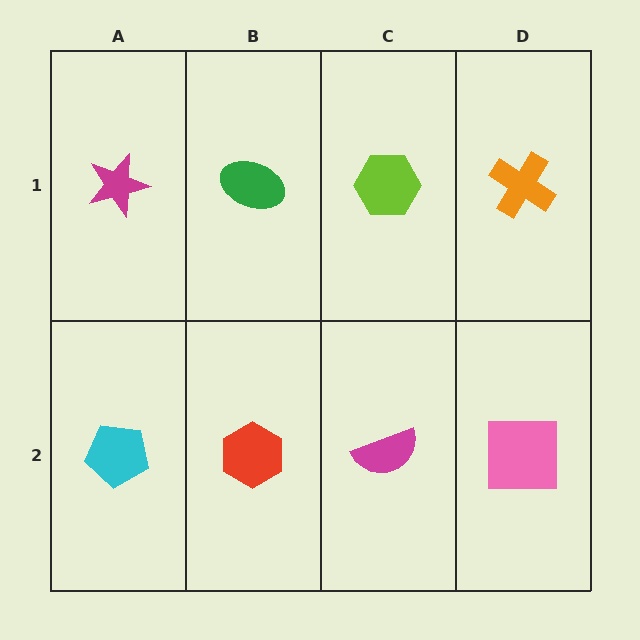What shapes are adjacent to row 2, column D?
An orange cross (row 1, column D), a magenta semicircle (row 2, column C).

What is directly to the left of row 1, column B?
A magenta star.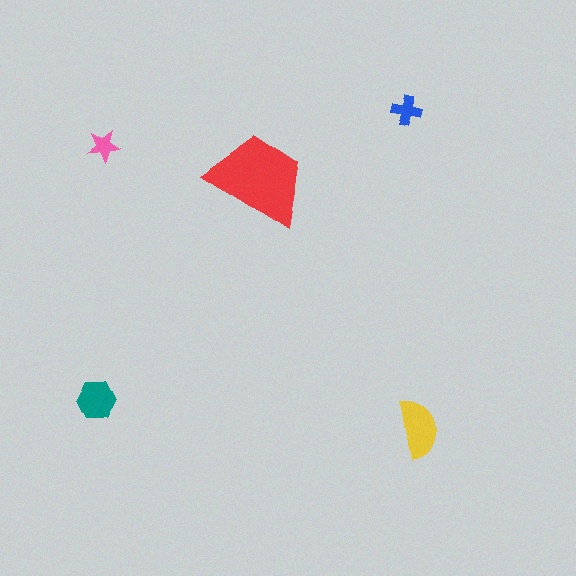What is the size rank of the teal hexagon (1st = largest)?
3rd.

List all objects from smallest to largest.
The pink star, the blue cross, the teal hexagon, the yellow semicircle, the red trapezoid.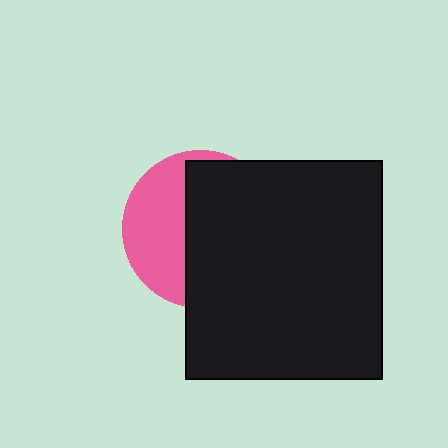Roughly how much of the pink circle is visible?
A small part of it is visible (roughly 40%).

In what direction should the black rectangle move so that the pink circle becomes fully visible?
The black rectangle should move right. That is the shortest direction to clear the overlap and leave the pink circle fully visible.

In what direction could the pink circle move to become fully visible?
The pink circle could move left. That would shift it out from behind the black rectangle entirely.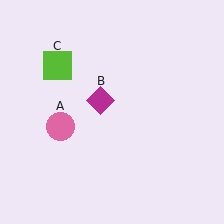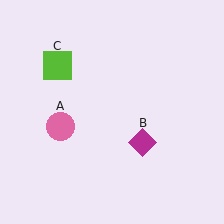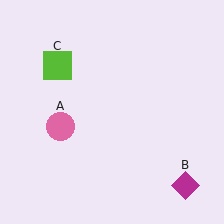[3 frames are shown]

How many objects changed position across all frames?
1 object changed position: magenta diamond (object B).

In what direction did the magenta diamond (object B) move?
The magenta diamond (object B) moved down and to the right.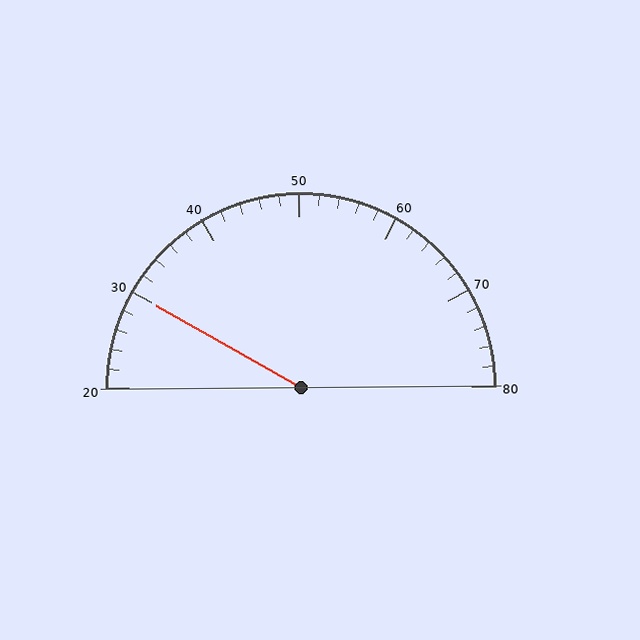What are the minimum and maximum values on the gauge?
The gauge ranges from 20 to 80.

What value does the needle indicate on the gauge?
The needle indicates approximately 30.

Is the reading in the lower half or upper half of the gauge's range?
The reading is in the lower half of the range (20 to 80).